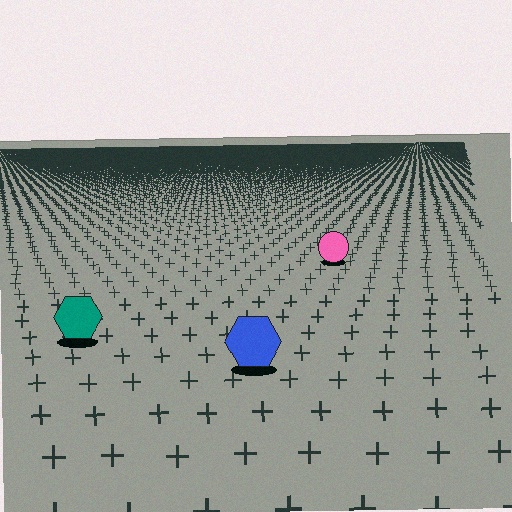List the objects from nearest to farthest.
From nearest to farthest: the blue hexagon, the teal hexagon, the pink circle.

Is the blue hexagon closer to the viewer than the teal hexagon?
Yes. The blue hexagon is closer — you can tell from the texture gradient: the ground texture is coarser near it.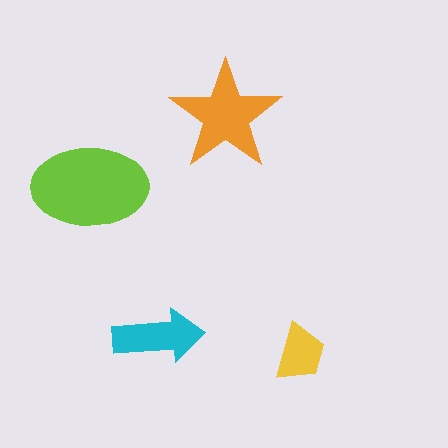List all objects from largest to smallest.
The lime ellipse, the orange star, the cyan arrow, the yellow trapezoid.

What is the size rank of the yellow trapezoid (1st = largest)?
4th.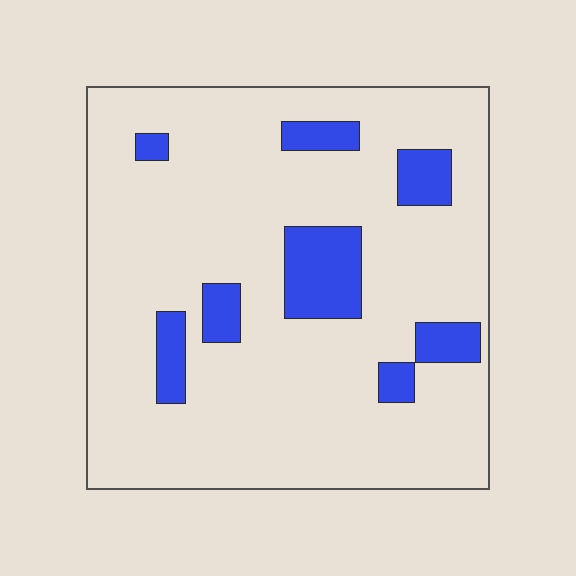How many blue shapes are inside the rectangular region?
8.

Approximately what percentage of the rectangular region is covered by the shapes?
Approximately 15%.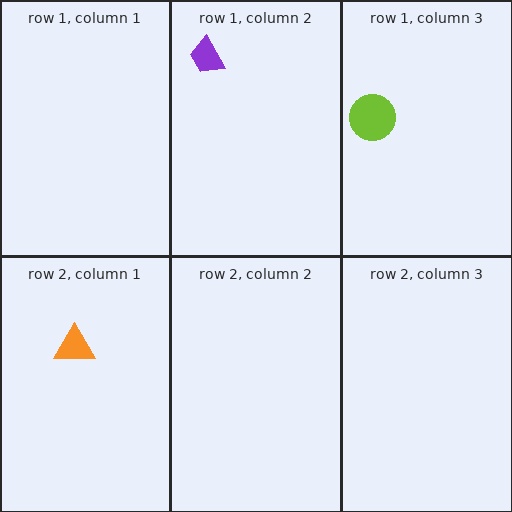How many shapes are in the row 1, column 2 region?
1.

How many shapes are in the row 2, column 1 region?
1.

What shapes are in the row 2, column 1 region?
The orange triangle.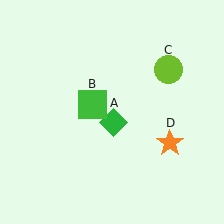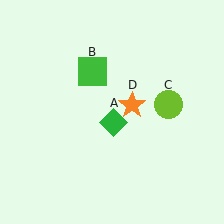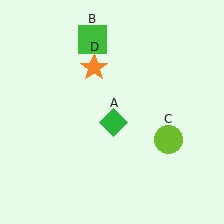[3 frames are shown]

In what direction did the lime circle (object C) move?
The lime circle (object C) moved down.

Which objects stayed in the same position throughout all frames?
Green diamond (object A) remained stationary.